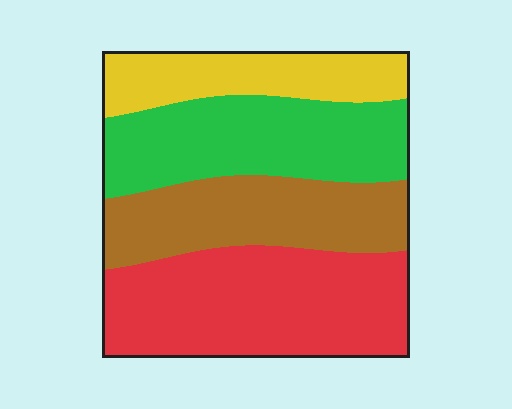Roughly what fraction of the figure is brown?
Brown takes up about one quarter (1/4) of the figure.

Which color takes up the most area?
Red, at roughly 35%.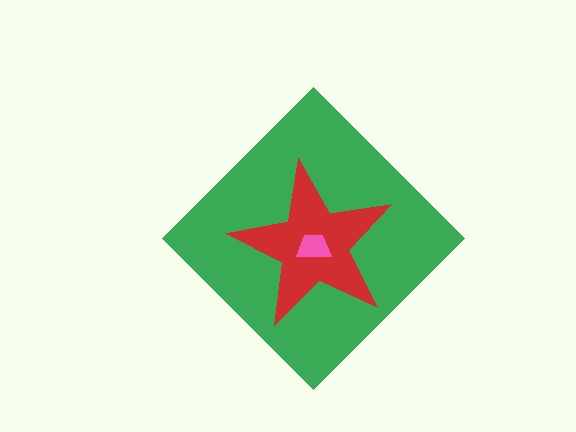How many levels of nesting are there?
3.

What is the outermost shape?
The green diamond.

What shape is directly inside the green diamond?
The red star.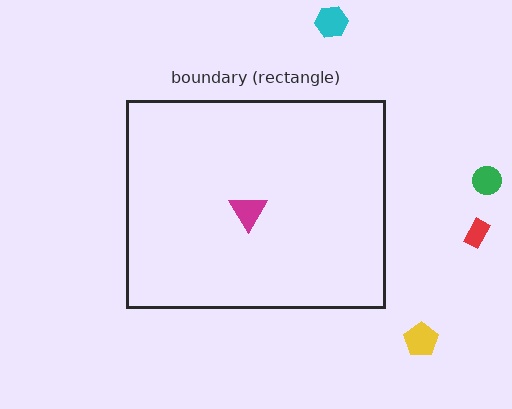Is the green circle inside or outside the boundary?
Outside.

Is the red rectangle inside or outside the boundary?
Outside.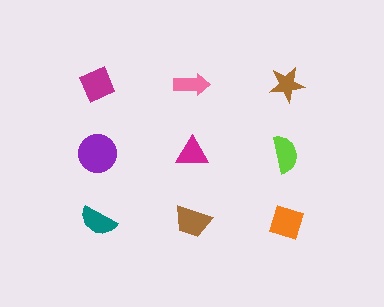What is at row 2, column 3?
A lime semicircle.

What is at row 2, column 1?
A purple circle.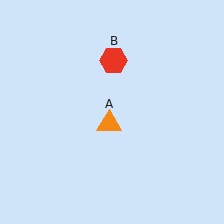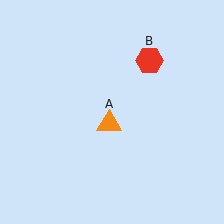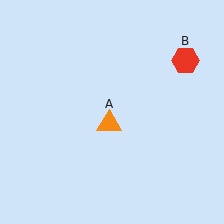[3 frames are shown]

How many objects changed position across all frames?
1 object changed position: red hexagon (object B).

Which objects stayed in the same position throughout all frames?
Orange triangle (object A) remained stationary.